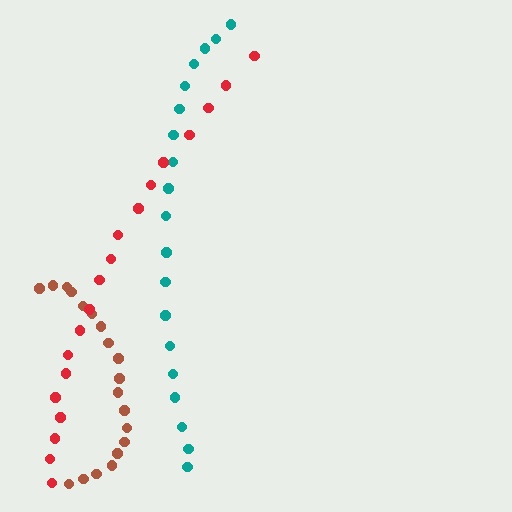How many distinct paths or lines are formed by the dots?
There are 3 distinct paths.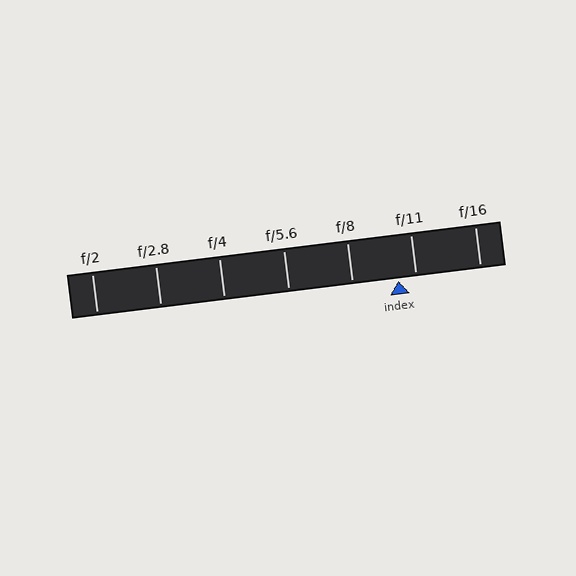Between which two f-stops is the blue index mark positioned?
The index mark is between f/8 and f/11.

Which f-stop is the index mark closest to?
The index mark is closest to f/11.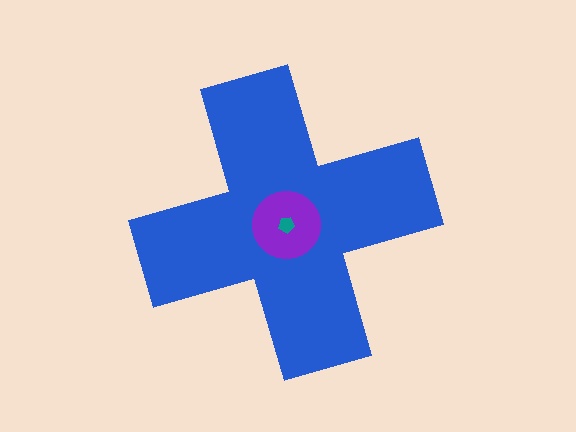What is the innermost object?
The teal pentagon.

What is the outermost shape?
The blue cross.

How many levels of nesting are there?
3.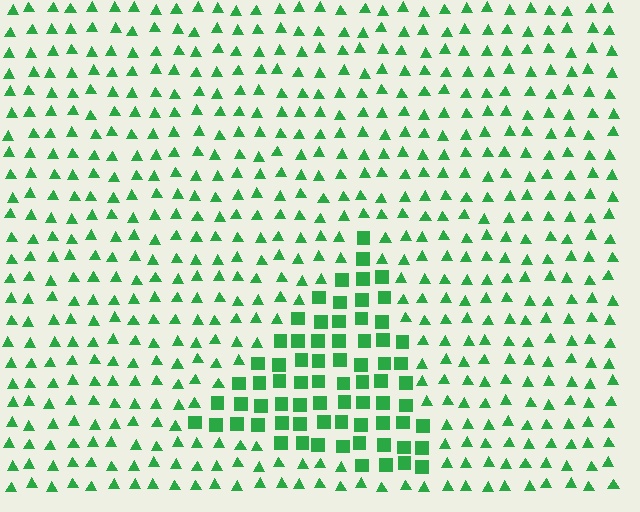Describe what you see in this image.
The image is filled with small green elements arranged in a uniform grid. A triangle-shaped region contains squares, while the surrounding area contains triangles. The boundary is defined purely by the change in element shape.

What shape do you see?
I see a triangle.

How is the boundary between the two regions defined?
The boundary is defined by a change in element shape: squares inside vs. triangles outside. All elements share the same color and spacing.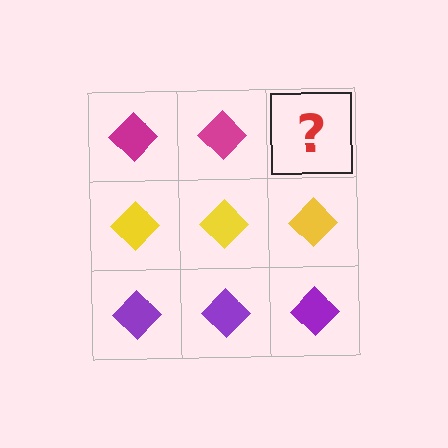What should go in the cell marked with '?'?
The missing cell should contain a magenta diamond.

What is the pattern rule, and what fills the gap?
The rule is that each row has a consistent color. The gap should be filled with a magenta diamond.